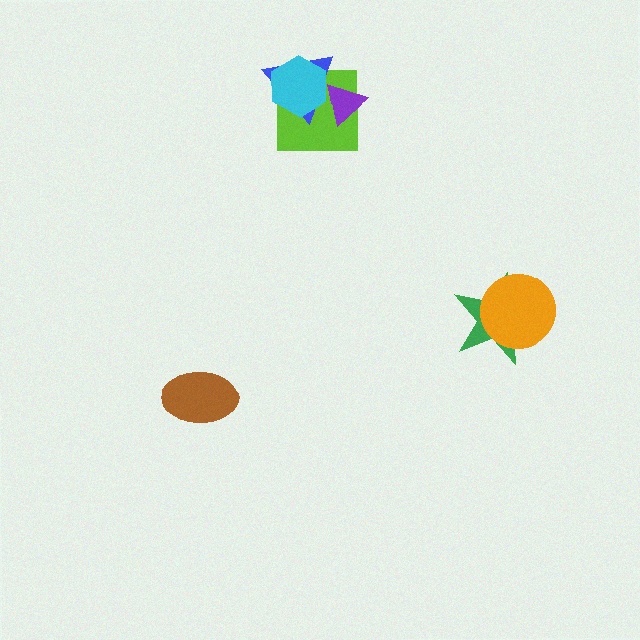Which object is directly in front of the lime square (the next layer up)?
The purple triangle is directly in front of the lime square.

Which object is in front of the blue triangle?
The cyan hexagon is in front of the blue triangle.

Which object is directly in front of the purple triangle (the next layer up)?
The blue triangle is directly in front of the purple triangle.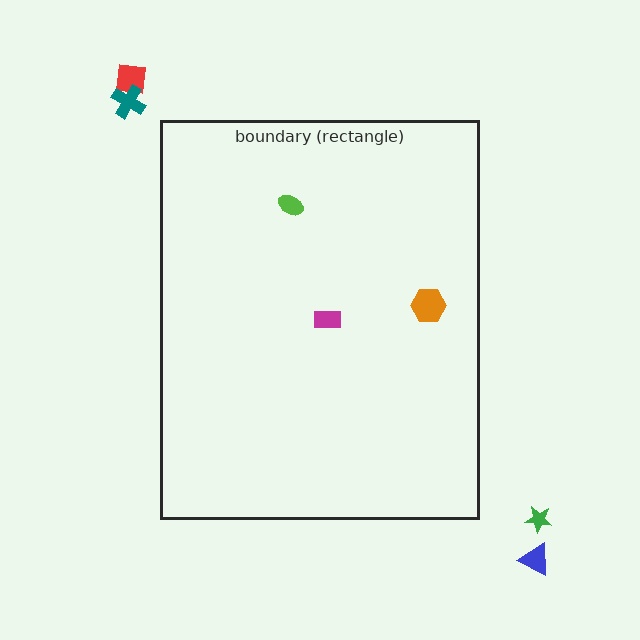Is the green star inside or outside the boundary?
Outside.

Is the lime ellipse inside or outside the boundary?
Inside.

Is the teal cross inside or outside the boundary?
Outside.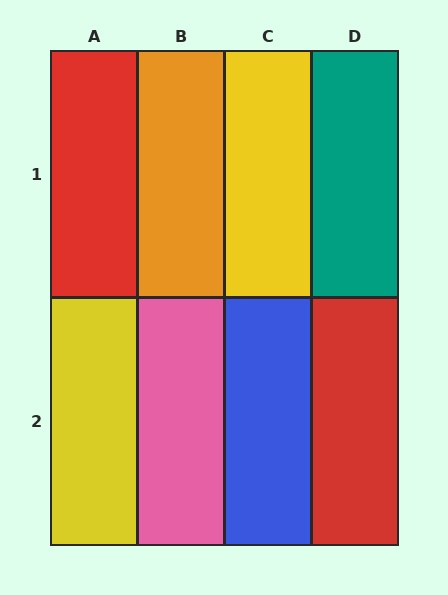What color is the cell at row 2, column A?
Yellow.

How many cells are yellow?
2 cells are yellow.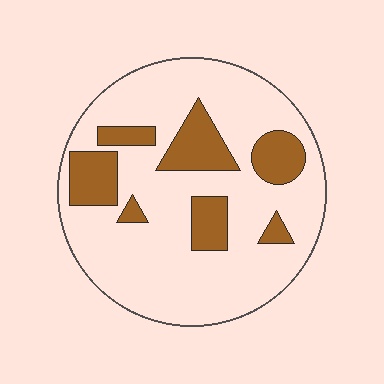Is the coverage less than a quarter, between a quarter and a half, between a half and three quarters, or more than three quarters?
Less than a quarter.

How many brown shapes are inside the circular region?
7.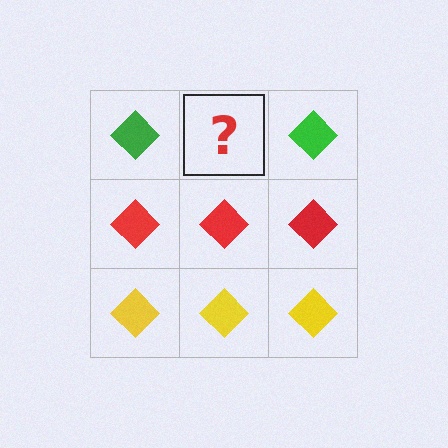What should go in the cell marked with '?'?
The missing cell should contain a green diamond.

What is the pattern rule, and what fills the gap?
The rule is that each row has a consistent color. The gap should be filled with a green diamond.